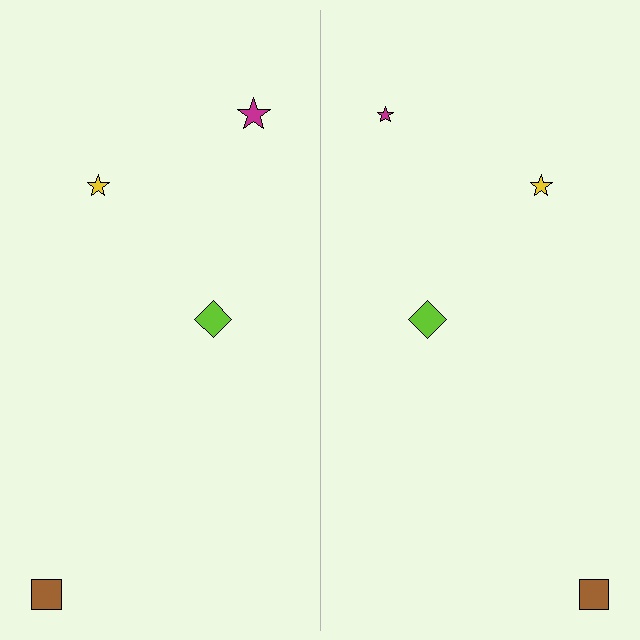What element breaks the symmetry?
The magenta star on the right side has a different size than its mirror counterpart.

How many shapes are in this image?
There are 8 shapes in this image.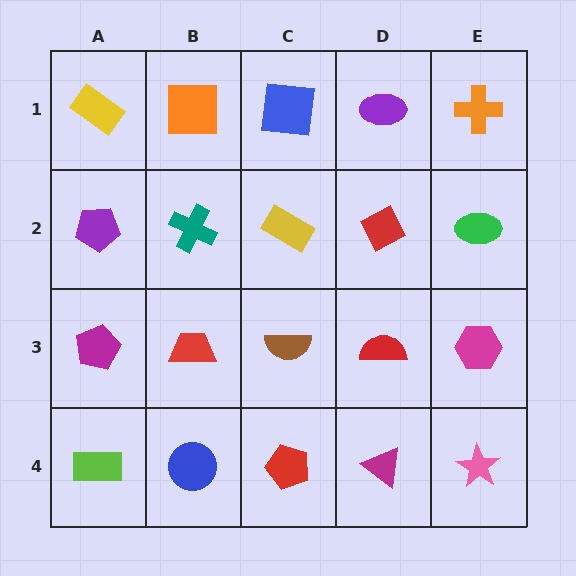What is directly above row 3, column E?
A green ellipse.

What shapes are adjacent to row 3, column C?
A yellow rectangle (row 2, column C), a red pentagon (row 4, column C), a red trapezoid (row 3, column B), a red semicircle (row 3, column D).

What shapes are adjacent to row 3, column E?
A green ellipse (row 2, column E), a pink star (row 4, column E), a red semicircle (row 3, column D).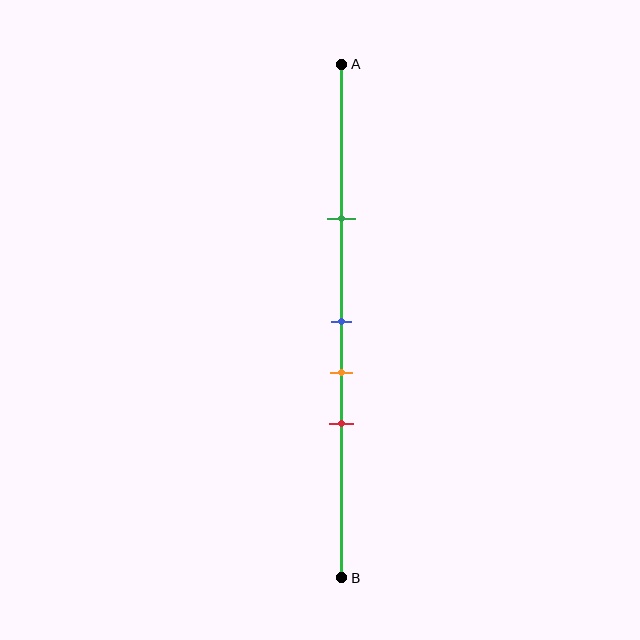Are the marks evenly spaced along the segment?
No, the marks are not evenly spaced.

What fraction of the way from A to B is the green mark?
The green mark is approximately 30% (0.3) of the way from A to B.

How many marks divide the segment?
There are 4 marks dividing the segment.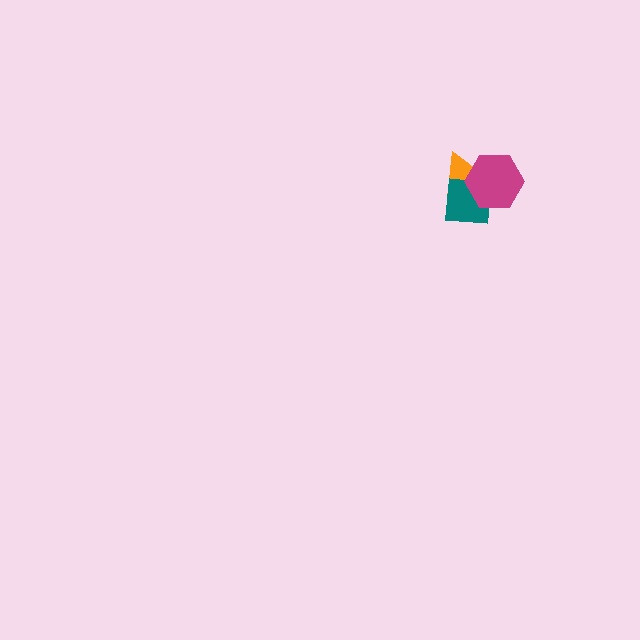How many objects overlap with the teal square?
2 objects overlap with the teal square.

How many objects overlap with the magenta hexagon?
2 objects overlap with the magenta hexagon.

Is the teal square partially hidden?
Yes, it is partially covered by another shape.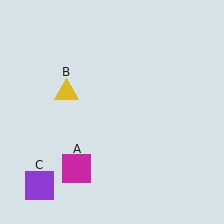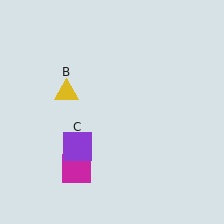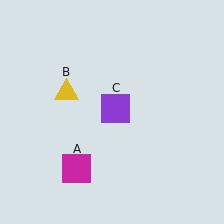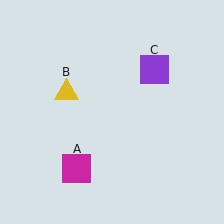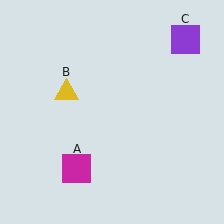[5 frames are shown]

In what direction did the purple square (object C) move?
The purple square (object C) moved up and to the right.